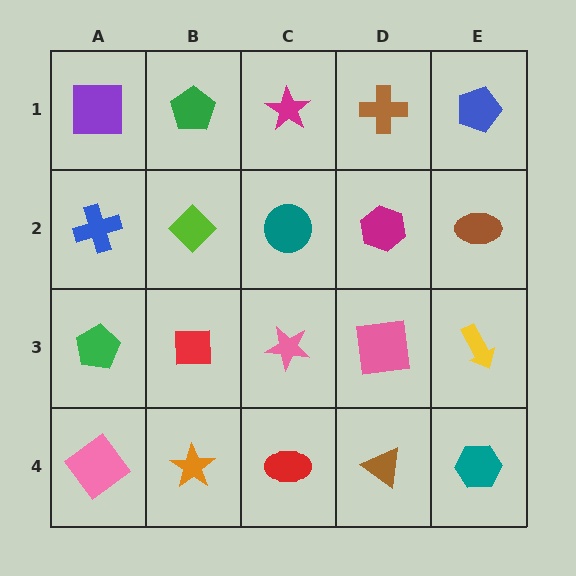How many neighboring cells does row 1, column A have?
2.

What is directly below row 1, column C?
A teal circle.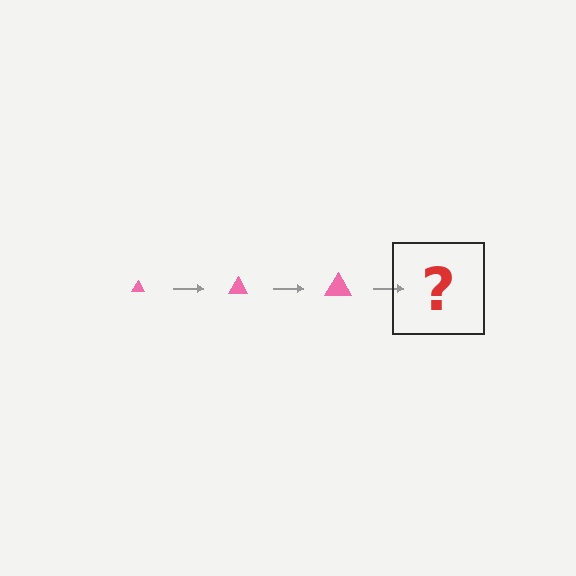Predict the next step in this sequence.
The next step is a pink triangle, larger than the previous one.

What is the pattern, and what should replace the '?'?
The pattern is that the triangle gets progressively larger each step. The '?' should be a pink triangle, larger than the previous one.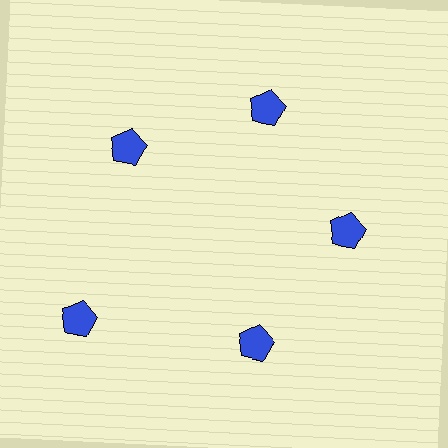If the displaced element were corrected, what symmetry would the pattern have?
It would have 5-fold rotational symmetry — the pattern would map onto itself every 72 degrees.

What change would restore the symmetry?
The symmetry would be restored by moving it inward, back onto the ring so that all 5 pentagons sit at equal angles and equal distance from the center.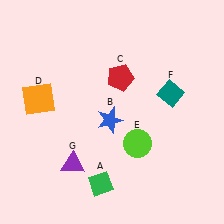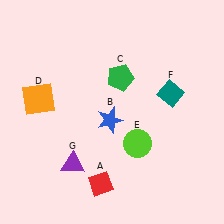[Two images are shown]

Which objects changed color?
A changed from green to red. C changed from red to green.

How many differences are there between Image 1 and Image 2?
There are 2 differences between the two images.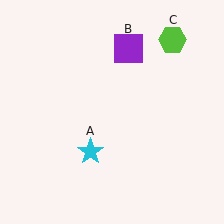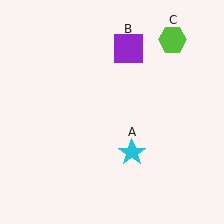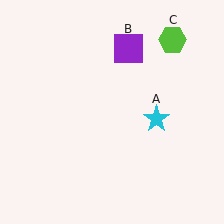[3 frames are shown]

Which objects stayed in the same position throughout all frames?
Purple square (object B) and lime hexagon (object C) remained stationary.